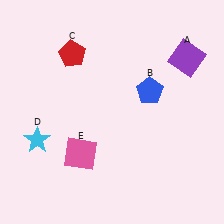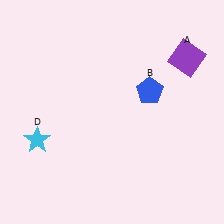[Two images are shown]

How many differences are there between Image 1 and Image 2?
There are 2 differences between the two images.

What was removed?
The pink square (E), the red pentagon (C) were removed in Image 2.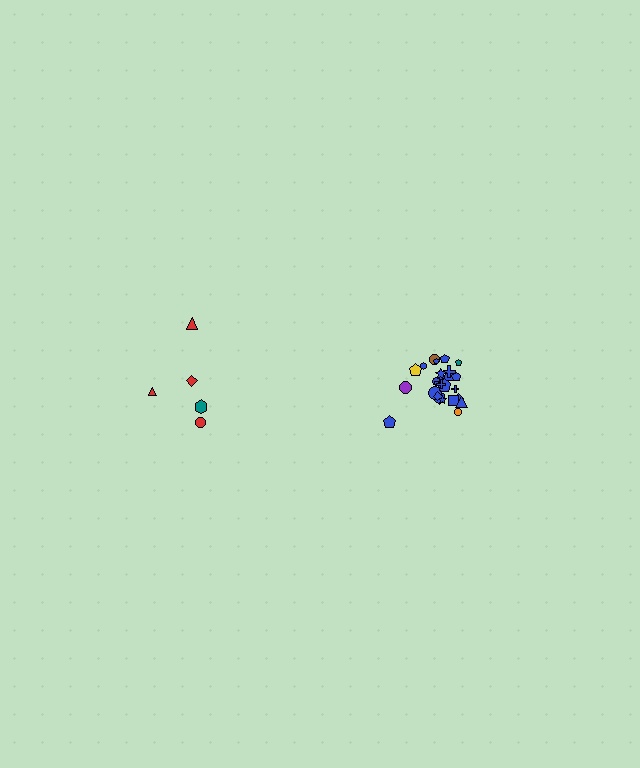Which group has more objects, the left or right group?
The right group.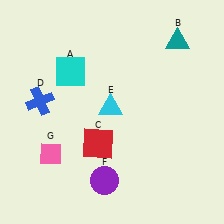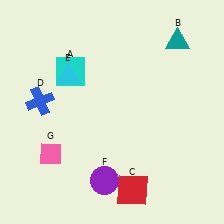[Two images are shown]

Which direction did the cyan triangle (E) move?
The cyan triangle (E) moved left.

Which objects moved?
The objects that moved are: the red square (C), the cyan triangle (E).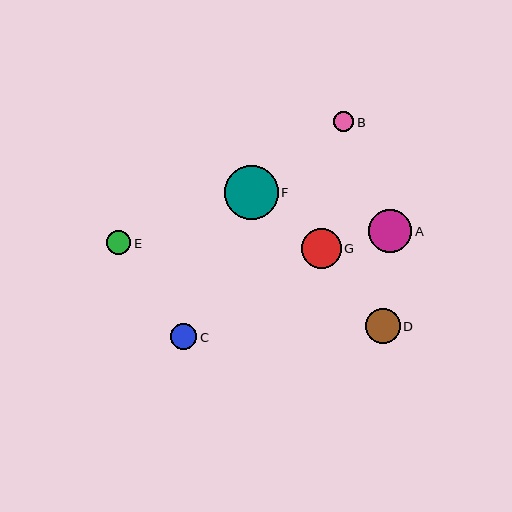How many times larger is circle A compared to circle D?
Circle A is approximately 1.2 times the size of circle D.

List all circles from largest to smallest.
From largest to smallest: F, A, G, D, C, E, B.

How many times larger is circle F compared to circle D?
Circle F is approximately 1.5 times the size of circle D.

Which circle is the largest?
Circle F is the largest with a size of approximately 53 pixels.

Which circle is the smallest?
Circle B is the smallest with a size of approximately 20 pixels.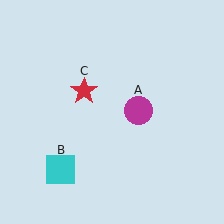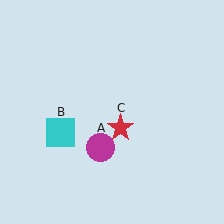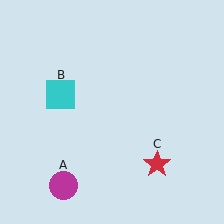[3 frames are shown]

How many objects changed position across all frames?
3 objects changed position: magenta circle (object A), cyan square (object B), red star (object C).